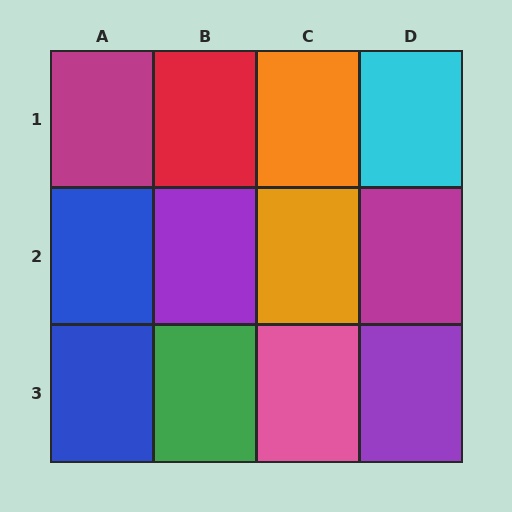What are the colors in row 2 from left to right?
Blue, purple, orange, magenta.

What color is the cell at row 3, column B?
Green.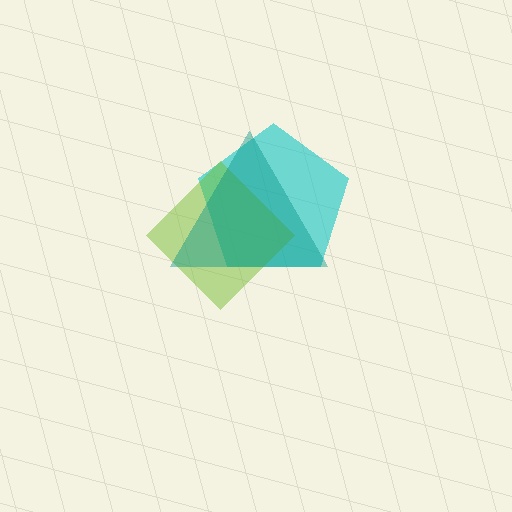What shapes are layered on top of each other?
The layered shapes are: a cyan pentagon, a lime diamond, a teal triangle.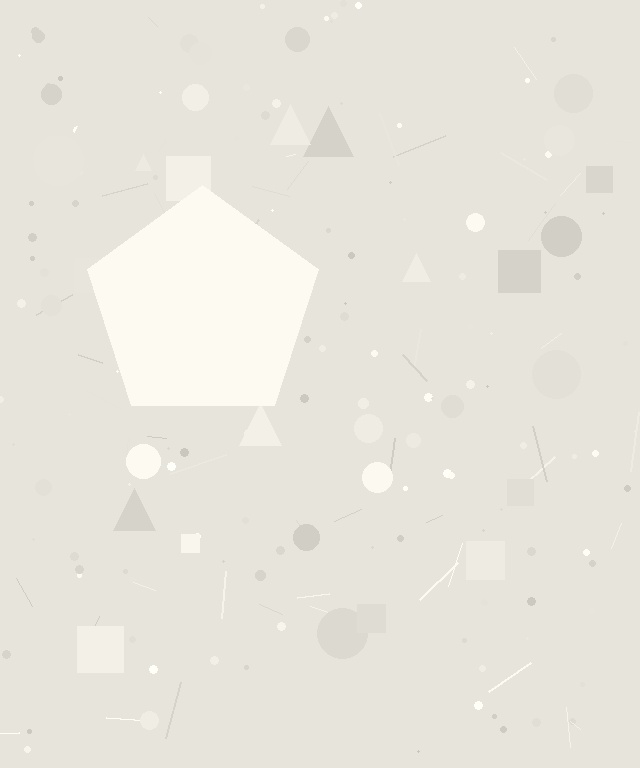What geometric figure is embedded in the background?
A pentagon is embedded in the background.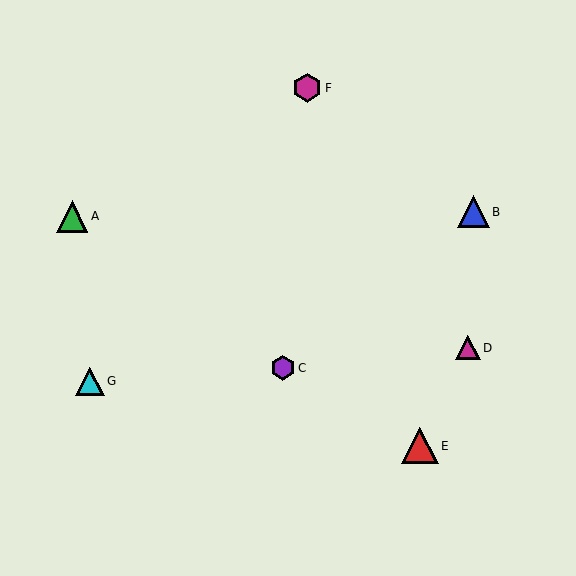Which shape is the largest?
The red triangle (labeled E) is the largest.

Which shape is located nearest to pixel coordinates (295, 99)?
The magenta hexagon (labeled F) at (307, 88) is nearest to that location.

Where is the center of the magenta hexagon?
The center of the magenta hexagon is at (307, 88).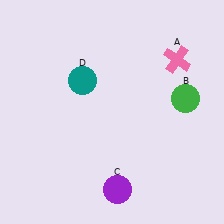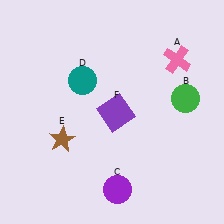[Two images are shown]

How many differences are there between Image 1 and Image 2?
There are 2 differences between the two images.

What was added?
A brown star (E), a purple square (F) were added in Image 2.